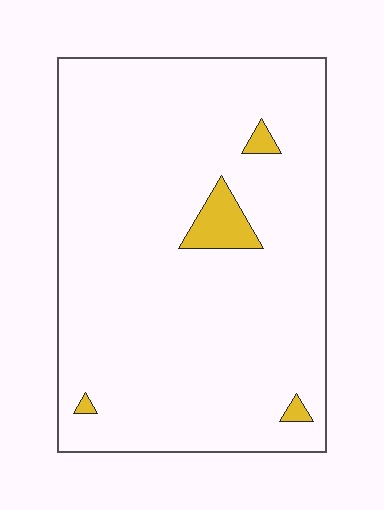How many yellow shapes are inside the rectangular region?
4.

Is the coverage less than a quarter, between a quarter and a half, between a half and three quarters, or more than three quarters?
Less than a quarter.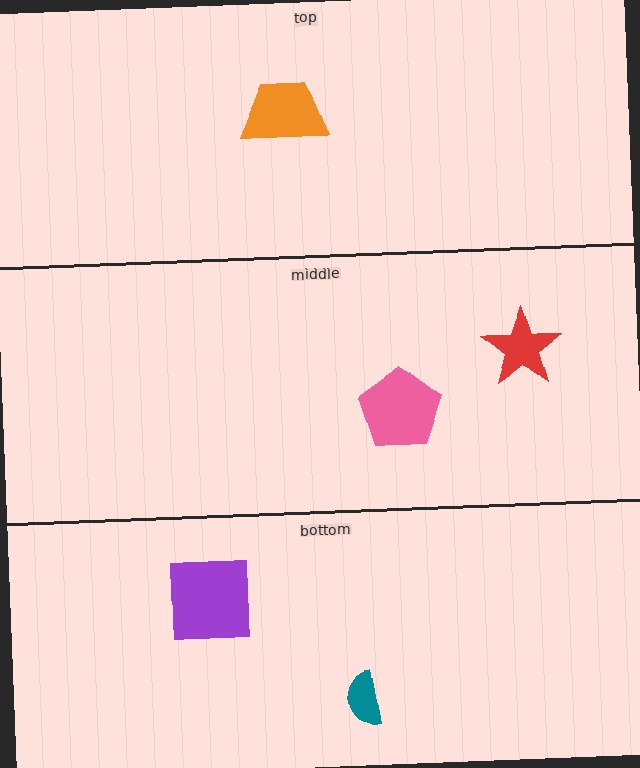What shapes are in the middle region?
The red star, the pink pentagon.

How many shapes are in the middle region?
2.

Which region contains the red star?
The middle region.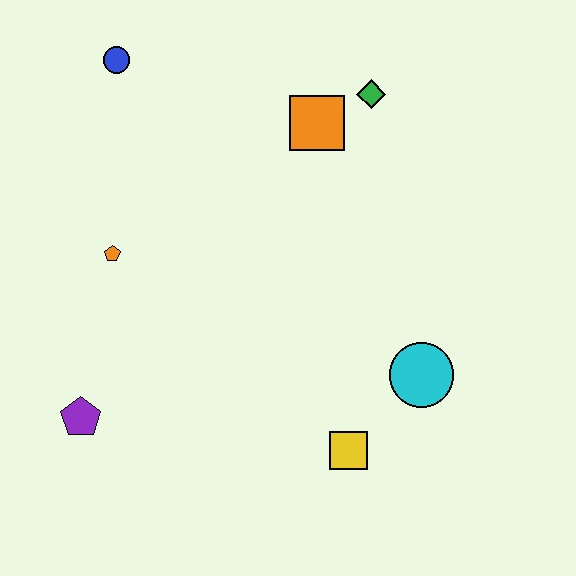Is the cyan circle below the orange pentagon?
Yes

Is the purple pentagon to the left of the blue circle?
Yes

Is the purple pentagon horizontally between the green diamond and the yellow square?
No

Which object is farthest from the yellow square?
The blue circle is farthest from the yellow square.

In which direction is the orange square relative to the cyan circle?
The orange square is above the cyan circle.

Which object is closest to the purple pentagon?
The orange pentagon is closest to the purple pentagon.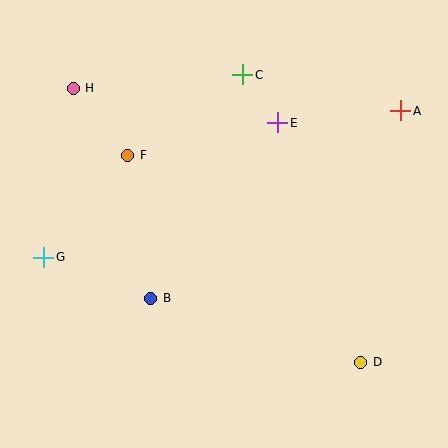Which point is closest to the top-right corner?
Point A is closest to the top-right corner.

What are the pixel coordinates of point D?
Point D is at (361, 362).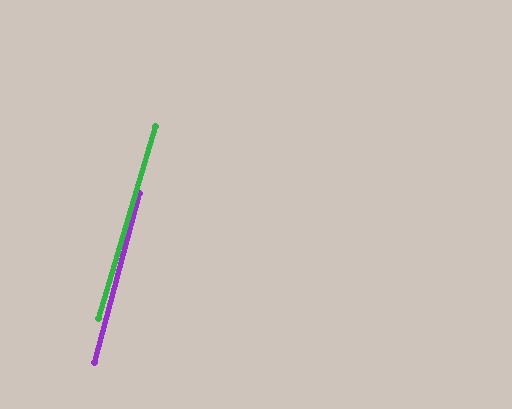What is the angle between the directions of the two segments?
Approximately 2 degrees.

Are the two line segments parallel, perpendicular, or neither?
Parallel — their directions differ by only 1.8°.